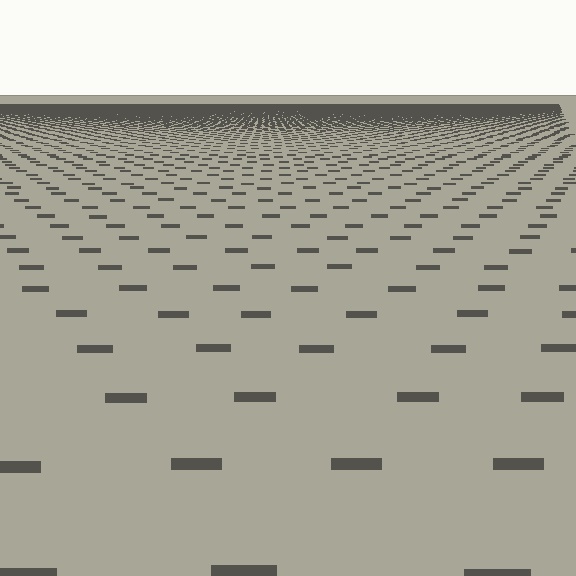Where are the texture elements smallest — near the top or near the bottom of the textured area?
Near the top.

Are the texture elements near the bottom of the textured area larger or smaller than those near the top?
Larger. Near the bottom, elements are closer to the viewer and appear at a bigger on-screen size.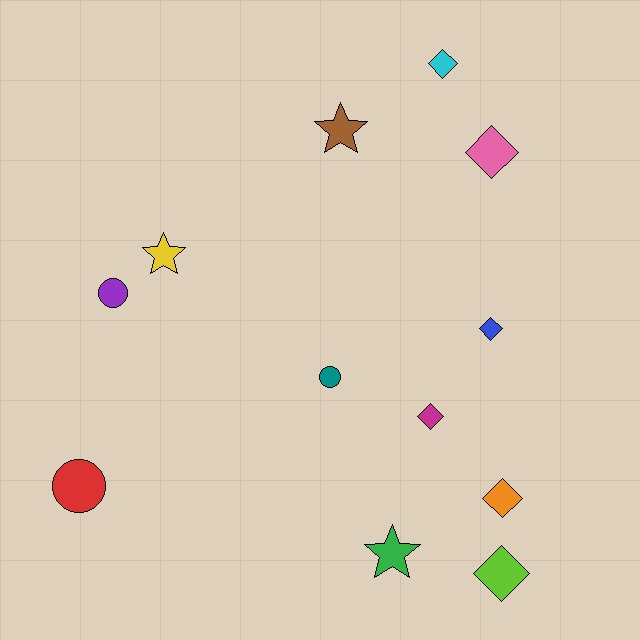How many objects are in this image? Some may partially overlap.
There are 12 objects.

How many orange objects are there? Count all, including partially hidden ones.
There is 1 orange object.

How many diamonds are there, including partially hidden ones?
There are 6 diamonds.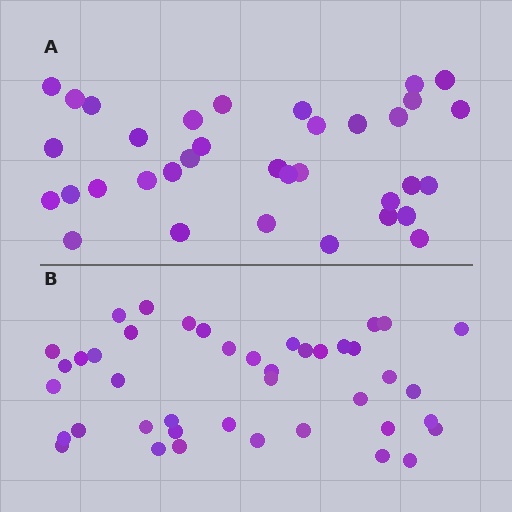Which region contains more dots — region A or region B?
Region B (the bottom region) has more dots.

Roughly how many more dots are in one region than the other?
Region B has roughly 8 or so more dots than region A.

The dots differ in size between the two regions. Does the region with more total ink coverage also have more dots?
No. Region A has more total ink coverage because its dots are larger, but region B actually contains more individual dots. Total area can be misleading — the number of items is what matters here.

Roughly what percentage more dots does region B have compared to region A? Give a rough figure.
About 20% more.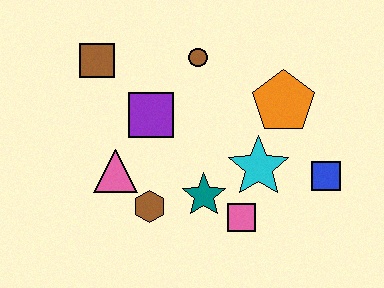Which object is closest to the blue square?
The cyan star is closest to the blue square.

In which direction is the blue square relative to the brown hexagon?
The blue square is to the right of the brown hexagon.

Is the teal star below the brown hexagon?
No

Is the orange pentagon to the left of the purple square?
No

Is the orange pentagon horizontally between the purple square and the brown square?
No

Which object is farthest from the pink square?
The brown square is farthest from the pink square.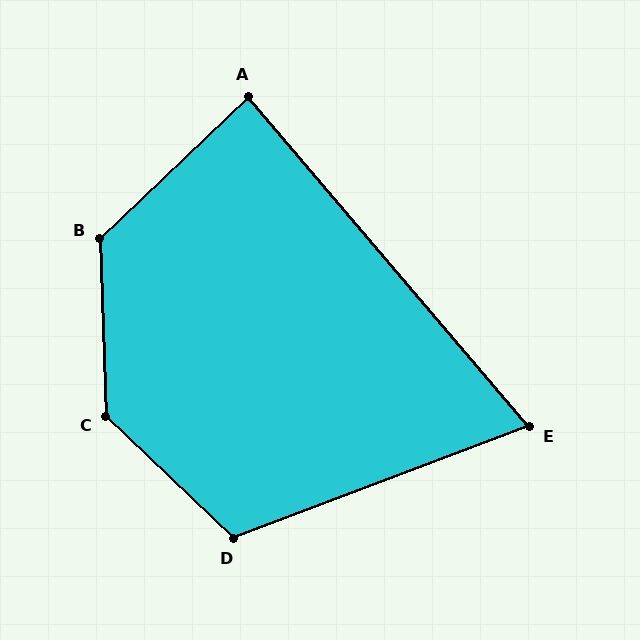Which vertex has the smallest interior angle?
E, at approximately 70 degrees.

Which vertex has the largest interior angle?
C, at approximately 136 degrees.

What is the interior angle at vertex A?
Approximately 87 degrees (approximately right).